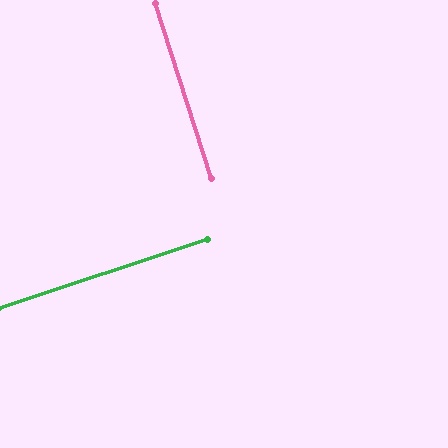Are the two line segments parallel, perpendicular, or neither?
Perpendicular — they meet at approximately 90°.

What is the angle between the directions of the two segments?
Approximately 90 degrees.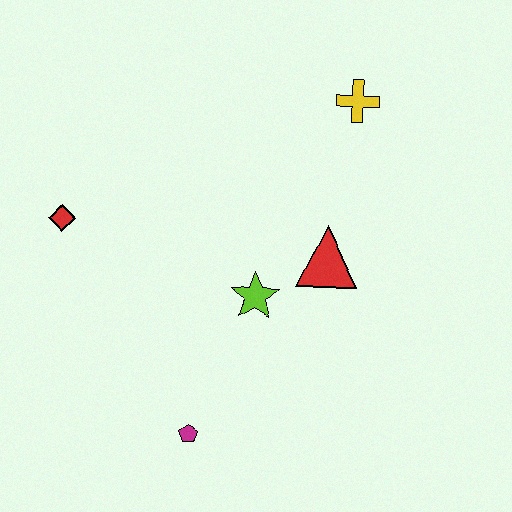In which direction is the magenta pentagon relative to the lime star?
The magenta pentagon is below the lime star.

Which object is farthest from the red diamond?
The yellow cross is farthest from the red diamond.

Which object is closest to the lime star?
The red triangle is closest to the lime star.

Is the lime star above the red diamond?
No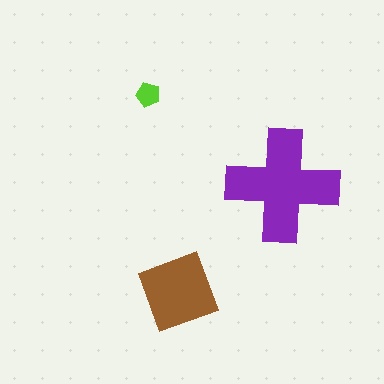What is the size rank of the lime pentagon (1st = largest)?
3rd.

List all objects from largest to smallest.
The purple cross, the brown diamond, the lime pentagon.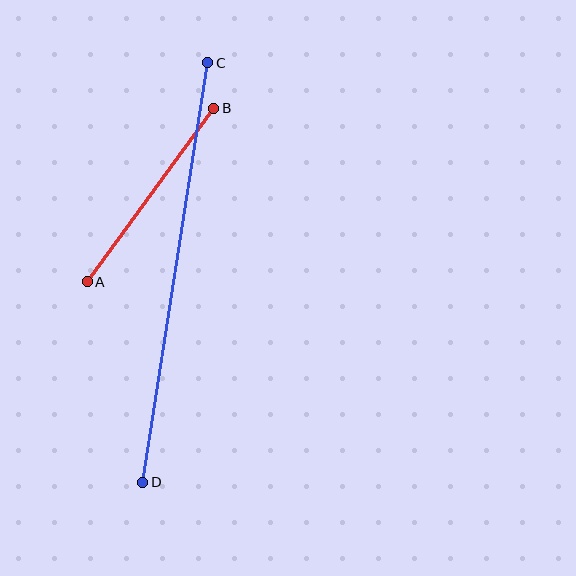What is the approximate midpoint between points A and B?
The midpoint is at approximately (151, 195) pixels.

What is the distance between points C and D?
The distance is approximately 424 pixels.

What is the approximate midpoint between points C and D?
The midpoint is at approximately (175, 273) pixels.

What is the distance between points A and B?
The distance is approximately 214 pixels.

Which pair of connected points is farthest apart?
Points C and D are farthest apart.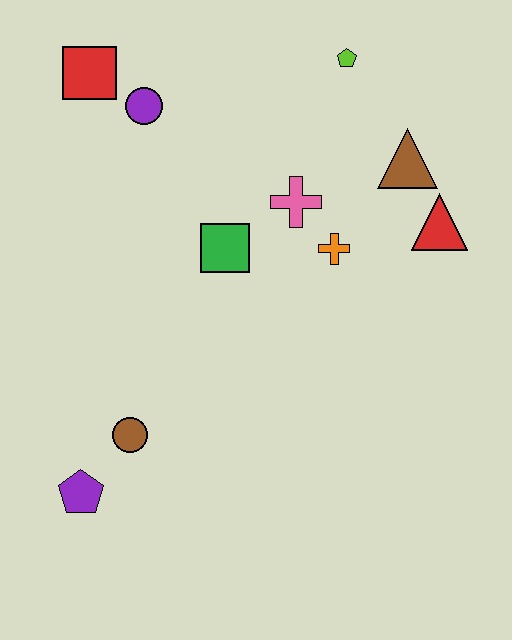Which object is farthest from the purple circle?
The purple pentagon is farthest from the purple circle.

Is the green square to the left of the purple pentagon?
No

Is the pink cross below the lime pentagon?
Yes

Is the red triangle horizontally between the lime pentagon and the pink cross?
No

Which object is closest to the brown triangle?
The red triangle is closest to the brown triangle.